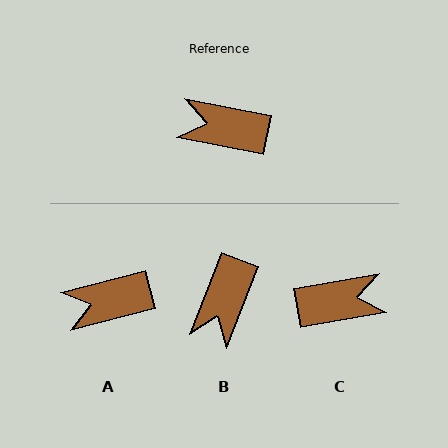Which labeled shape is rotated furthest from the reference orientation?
C, about 159 degrees away.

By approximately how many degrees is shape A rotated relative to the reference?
Approximately 26 degrees counter-clockwise.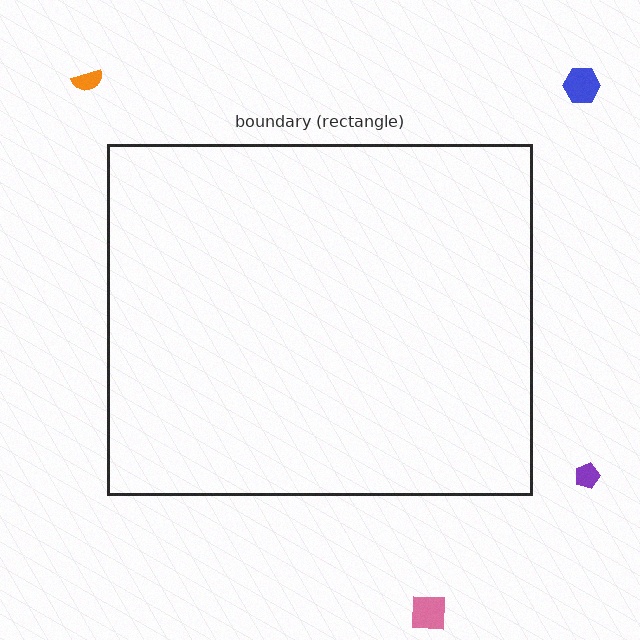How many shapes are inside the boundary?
0 inside, 4 outside.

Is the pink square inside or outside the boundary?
Outside.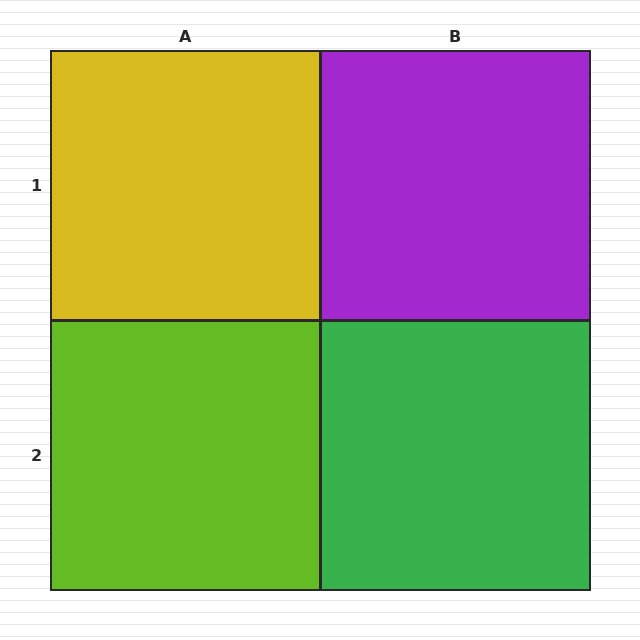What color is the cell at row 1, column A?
Yellow.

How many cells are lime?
1 cell is lime.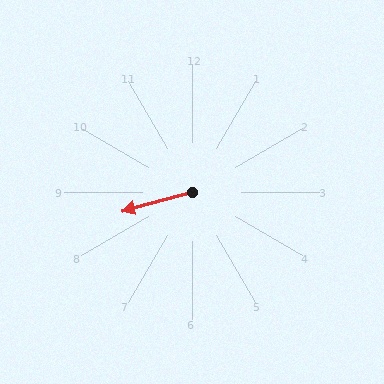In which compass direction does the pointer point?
West.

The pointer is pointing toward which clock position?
Roughly 8 o'clock.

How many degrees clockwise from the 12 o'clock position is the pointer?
Approximately 255 degrees.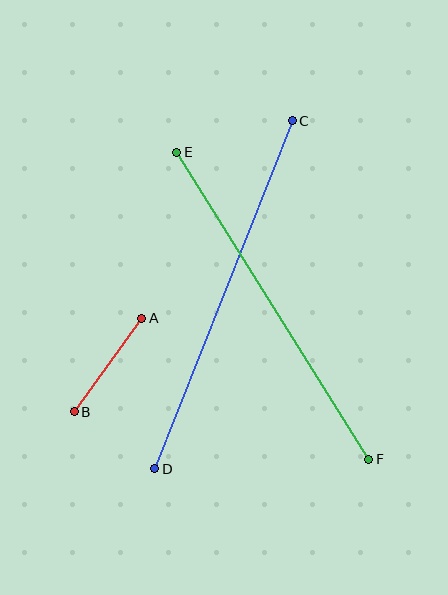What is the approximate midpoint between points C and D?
The midpoint is at approximately (224, 295) pixels.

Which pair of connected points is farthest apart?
Points C and D are farthest apart.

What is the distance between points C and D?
The distance is approximately 374 pixels.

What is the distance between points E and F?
The distance is approximately 362 pixels.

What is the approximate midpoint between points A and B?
The midpoint is at approximately (108, 365) pixels.